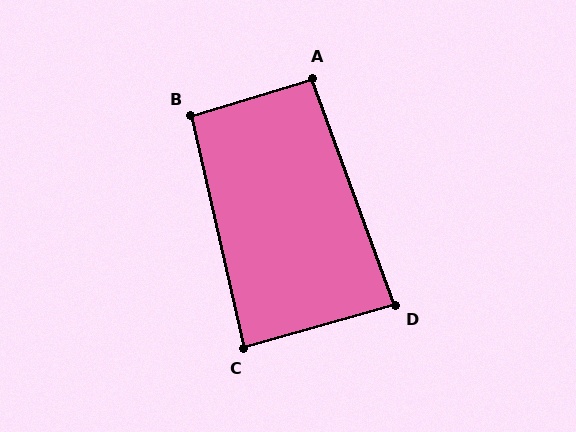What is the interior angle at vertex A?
Approximately 93 degrees (approximately right).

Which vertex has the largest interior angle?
B, at approximately 94 degrees.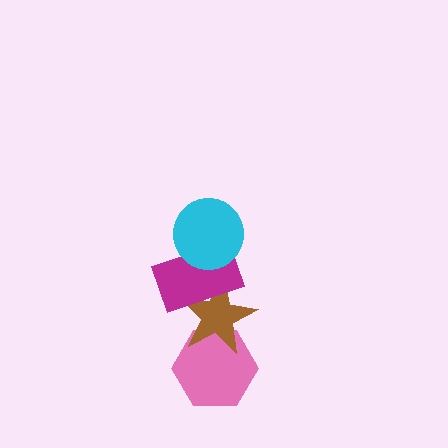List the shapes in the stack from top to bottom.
From top to bottom: the cyan circle, the magenta rectangle, the brown star, the pink hexagon.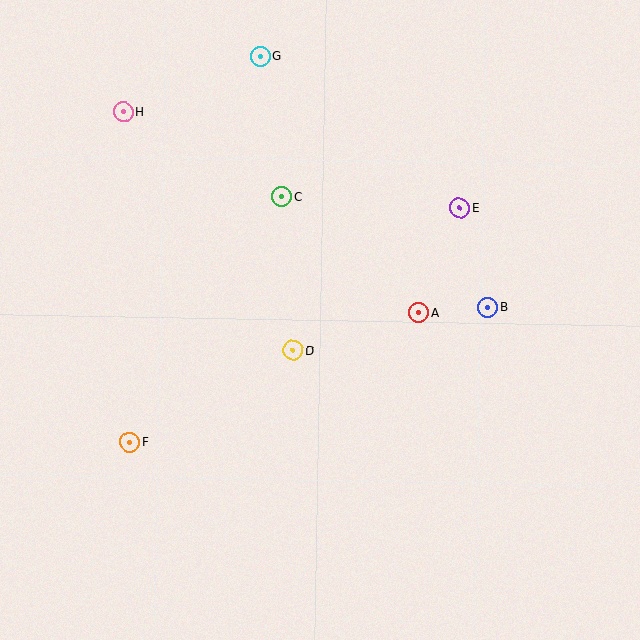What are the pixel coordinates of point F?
Point F is at (129, 442).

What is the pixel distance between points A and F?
The distance between A and F is 317 pixels.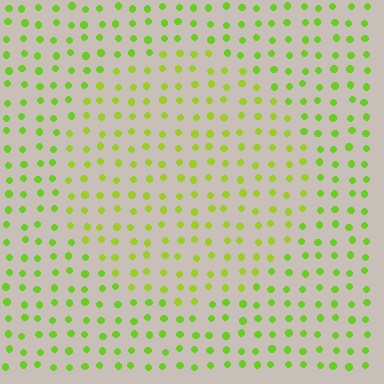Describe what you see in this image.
The image is filled with small lime elements in a uniform arrangement. A circle-shaped region is visible where the elements are tinted to a slightly different hue, forming a subtle color boundary.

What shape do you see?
I see a circle.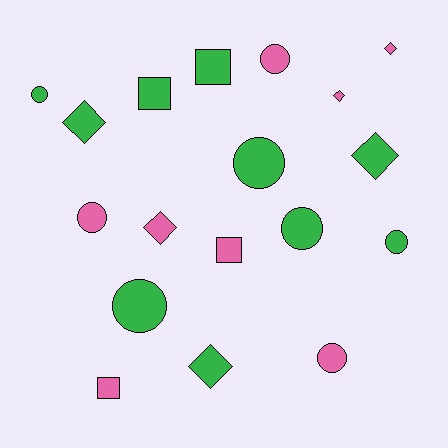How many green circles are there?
There are 5 green circles.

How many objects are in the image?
There are 18 objects.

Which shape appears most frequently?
Circle, with 8 objects.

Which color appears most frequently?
Green, with 10 objects.